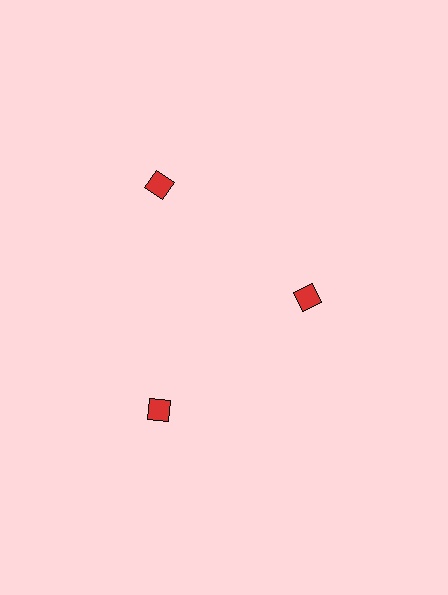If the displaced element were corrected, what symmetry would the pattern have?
It would have 3-fold rotational symmetry — the pattern would map onto itself every 120 degrees.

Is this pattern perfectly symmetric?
No. The 3 red diamonds are arranged in a ring, but one element near the 3 o'clock position is pulled inward toward the center, breaking the 3-fold rotational symmetry.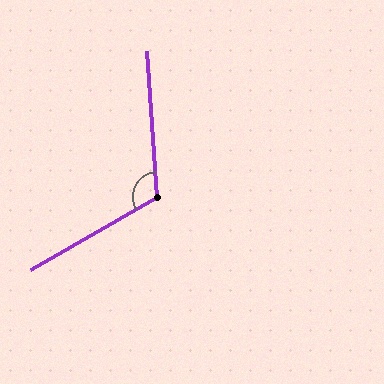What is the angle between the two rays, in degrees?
Approximately 116 degrees.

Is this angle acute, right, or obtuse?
It is obtuse.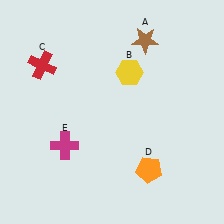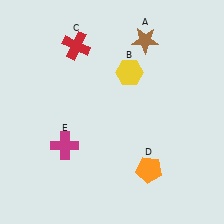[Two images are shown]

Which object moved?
The red cross (C) moved right.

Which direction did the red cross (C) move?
The red cross (C) moved right.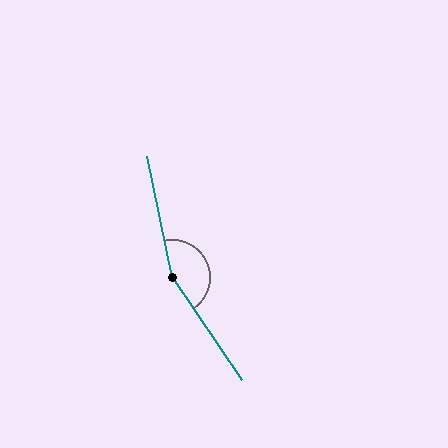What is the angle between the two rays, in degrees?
Approximately 158 degrees.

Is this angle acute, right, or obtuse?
It is obtuse.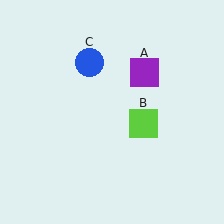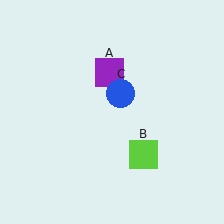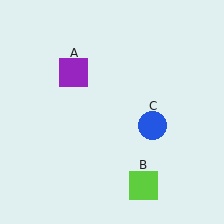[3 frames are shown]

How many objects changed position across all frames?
3 objects changed position: purple square (object A), lime square (object B), blue circle (object C).